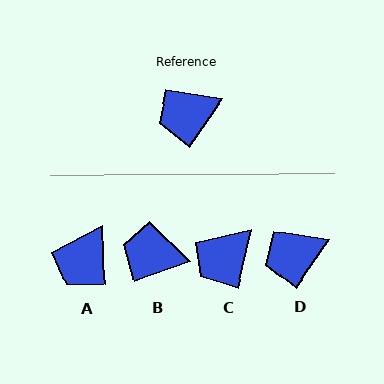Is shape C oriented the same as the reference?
No, it is off by about 21 degrees.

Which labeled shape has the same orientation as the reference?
D.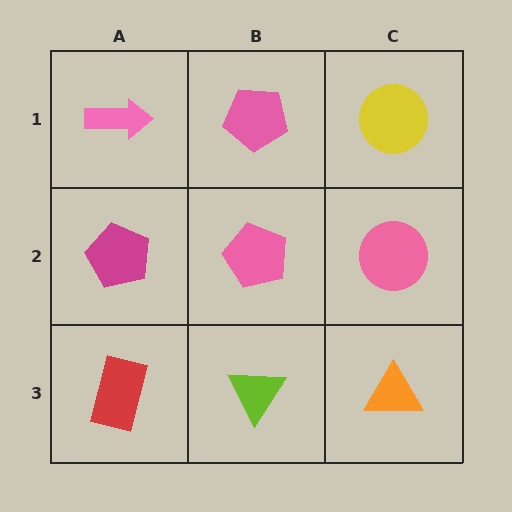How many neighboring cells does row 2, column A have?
3.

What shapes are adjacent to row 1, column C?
A pink circle (row 2, column C), a pink pentagon (row 1, column B).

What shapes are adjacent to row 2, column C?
A yellow circle (row 1, column C), an orange triangle (row 3, column C), a pink pentagon (row 2, column B).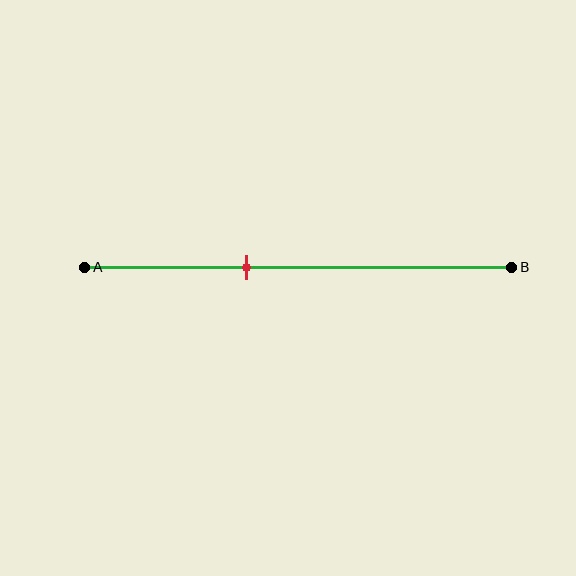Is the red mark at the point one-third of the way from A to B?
No, the mark is at about 40% from A, not at the 33% one-third point.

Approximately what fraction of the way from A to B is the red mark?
The red mark is approximately 40% of the way from A to B.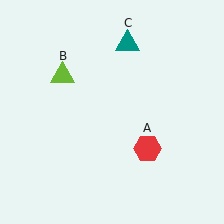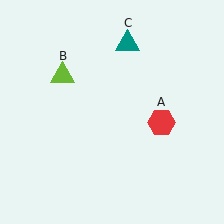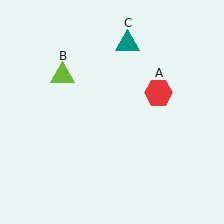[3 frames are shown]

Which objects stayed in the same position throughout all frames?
Lime triangle (object B) and teal triangle (object C) remained stationary.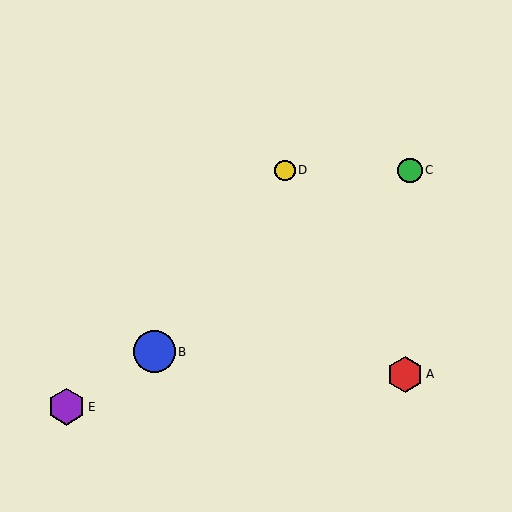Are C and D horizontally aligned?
Yes, both are at y≈170.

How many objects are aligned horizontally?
2 objects (C, D) are aligned horizontally.